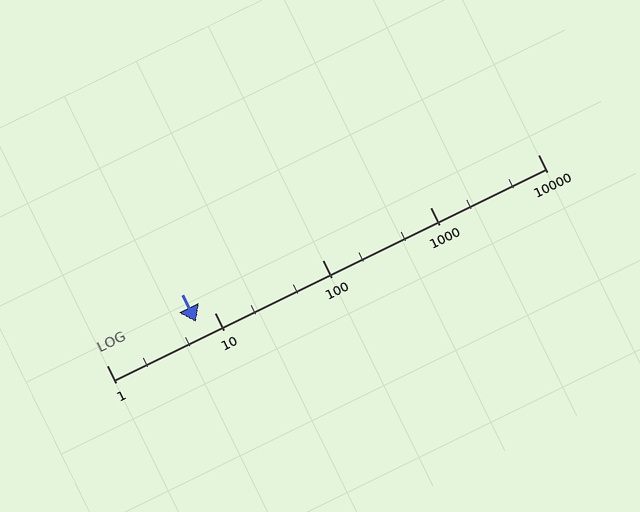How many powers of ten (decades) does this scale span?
The scale spans 4 decades, from 1 to 10000.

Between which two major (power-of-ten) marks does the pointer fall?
The pointer is between 1 and 10.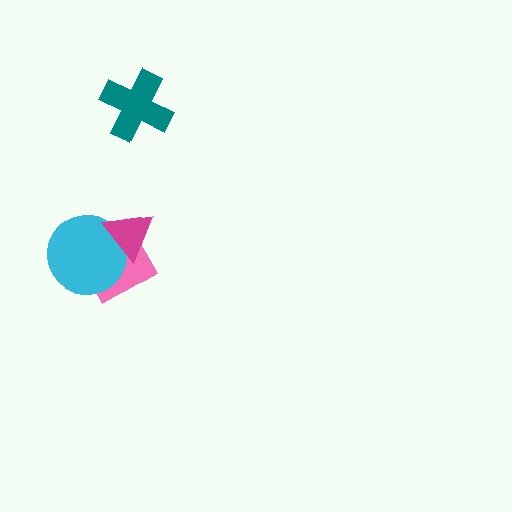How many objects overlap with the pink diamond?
2 objects overlap with the pink diamond.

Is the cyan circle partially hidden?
Yes, it is partially covered by another shape.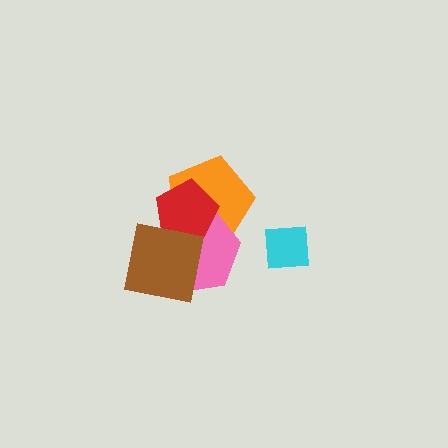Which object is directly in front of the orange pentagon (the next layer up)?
The pink hexagon is directly in front of the orange pentagon.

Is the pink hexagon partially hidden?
Yes, it is partially covered by another shape.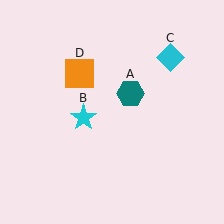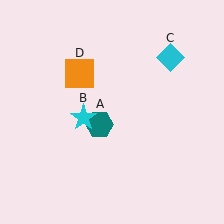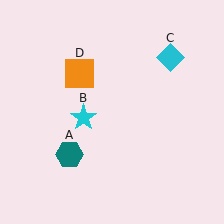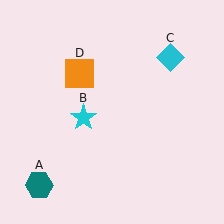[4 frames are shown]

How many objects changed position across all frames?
1 object changed position: teal hexagon (object A).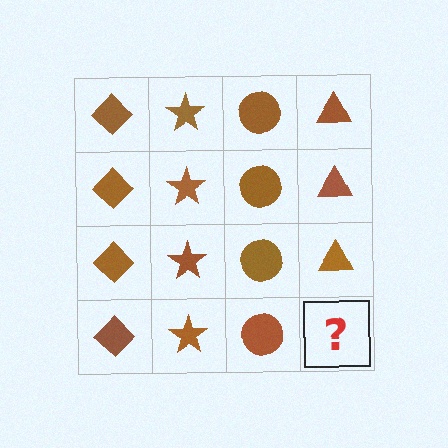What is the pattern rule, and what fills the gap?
The rule is that each column has a consistent shape. The gap should be filled with a brown triangle.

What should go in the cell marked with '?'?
The missing cell should contain a brown triangle.